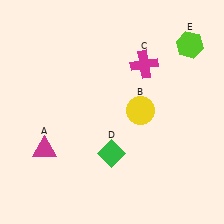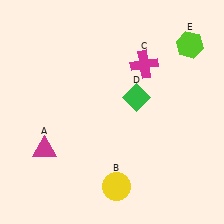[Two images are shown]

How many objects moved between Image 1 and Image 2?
2 objects moved between the two images.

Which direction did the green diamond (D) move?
The green diamond (D) moved up.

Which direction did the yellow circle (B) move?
The yellow circle (B) moved down.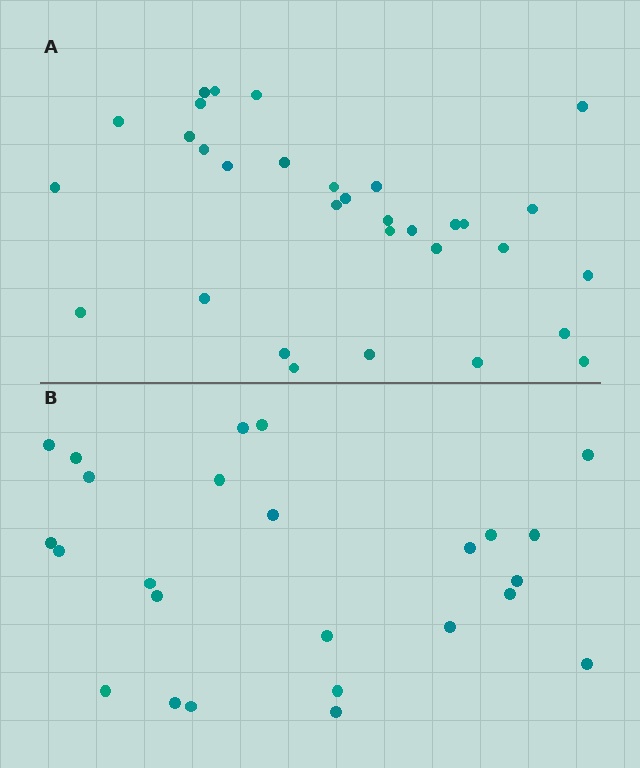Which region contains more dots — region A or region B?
Region A (the top region) has more dots.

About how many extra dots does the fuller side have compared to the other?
Region A has roughly 8 or so more dots than region B.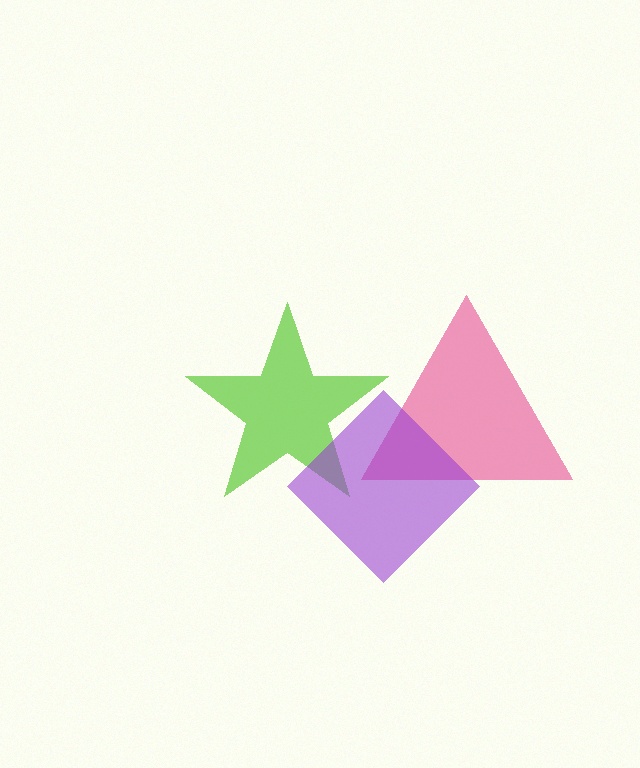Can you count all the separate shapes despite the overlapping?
Yes, there are 3 separate shapes.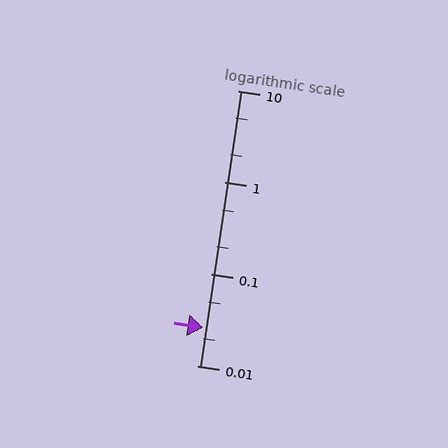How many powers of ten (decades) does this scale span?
The scale spans 3 decades, from 0.01 to 10.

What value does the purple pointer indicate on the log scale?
The pointer indicates approximately 0.026.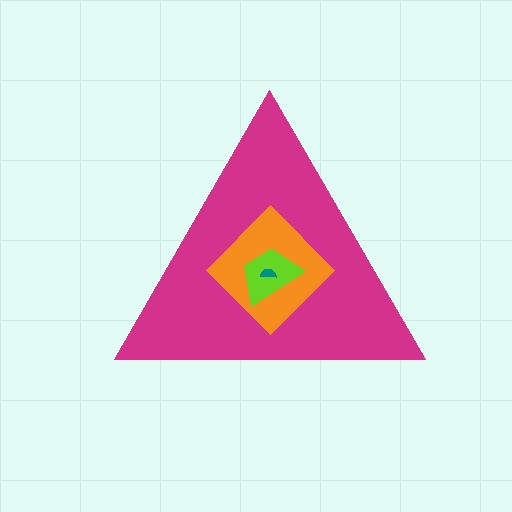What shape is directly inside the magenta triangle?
The orange diamond.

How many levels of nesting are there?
4.